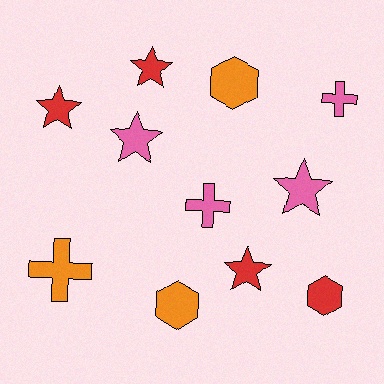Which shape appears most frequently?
Star, with 5 objects.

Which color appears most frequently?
Pink, with 4 objects.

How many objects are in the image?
There are 11 objects.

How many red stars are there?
There are 3 red stars.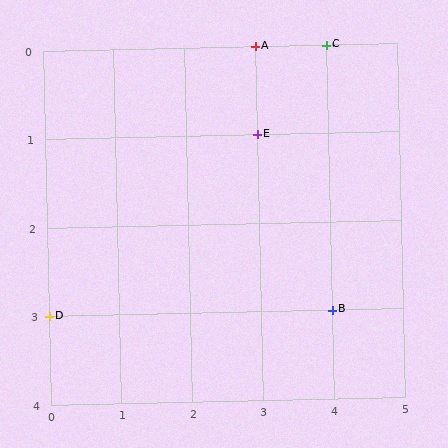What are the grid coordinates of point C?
Point C is at grid coordinates (4, 0).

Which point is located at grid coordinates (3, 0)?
Point A is at (3, 0).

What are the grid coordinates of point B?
Point B is at grid coordinates (4, 3).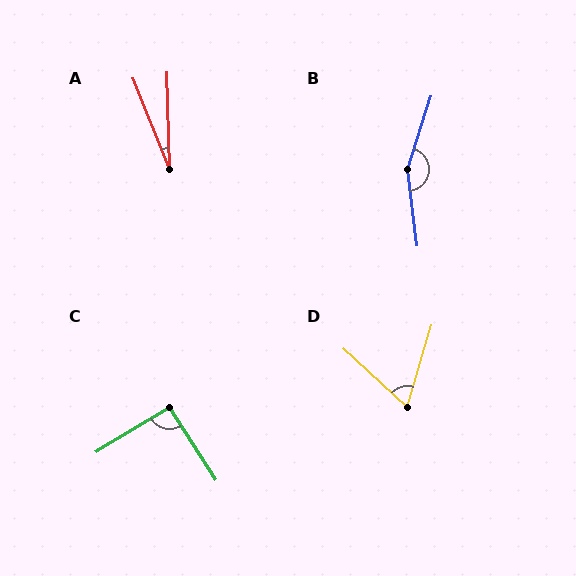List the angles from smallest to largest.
A (20°), D (64°), C (92°), B (155°).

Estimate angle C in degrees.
Approximately 92 degrees.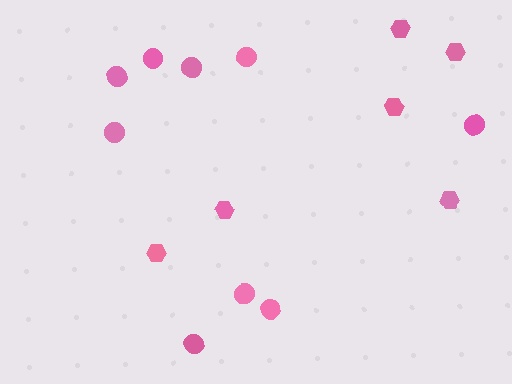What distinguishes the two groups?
There are 2 groups: one group of hexagons (6) and one group of circles (9).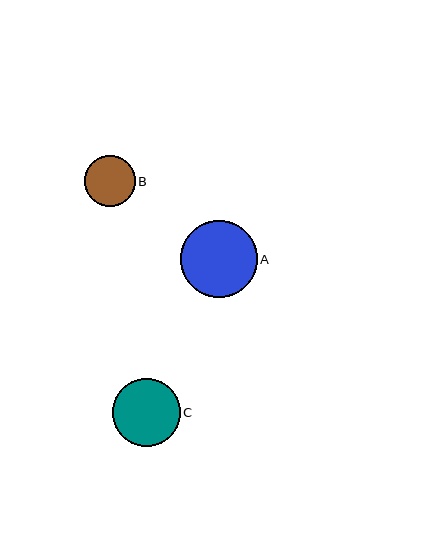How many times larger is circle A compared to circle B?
Circle A is approximately 1.5 times the size of circle B.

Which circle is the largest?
Circle A is the largest with a size of approximately 77 pixels.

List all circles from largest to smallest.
From largest to smallest: A, C, B.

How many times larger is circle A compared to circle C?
Circle A is approximately 1.1 times the size of circle C.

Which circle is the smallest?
Circle B is the smallest with a size of approximately 51 pixels.